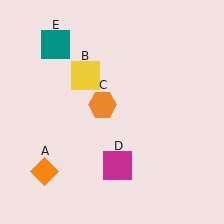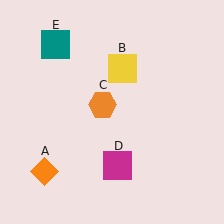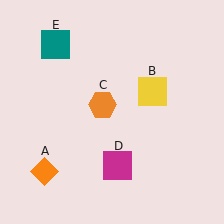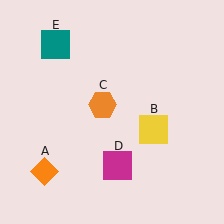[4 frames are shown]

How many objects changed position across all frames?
1 object changed position: yellow square (object B).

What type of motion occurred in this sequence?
The yellow square (object B) rotated clockwise around the center of the scene.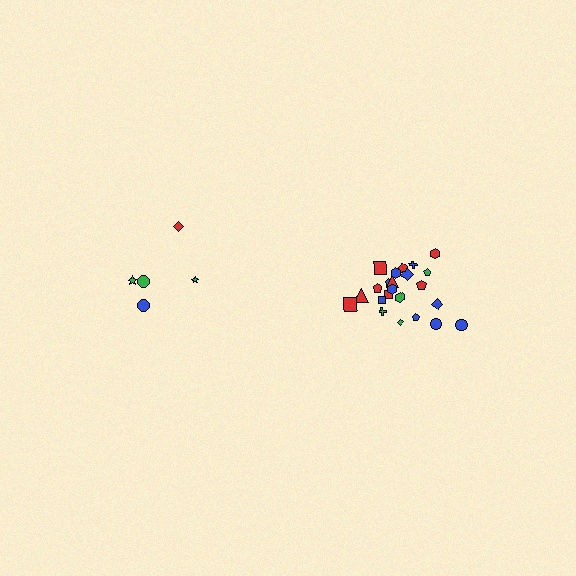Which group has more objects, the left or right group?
The right group.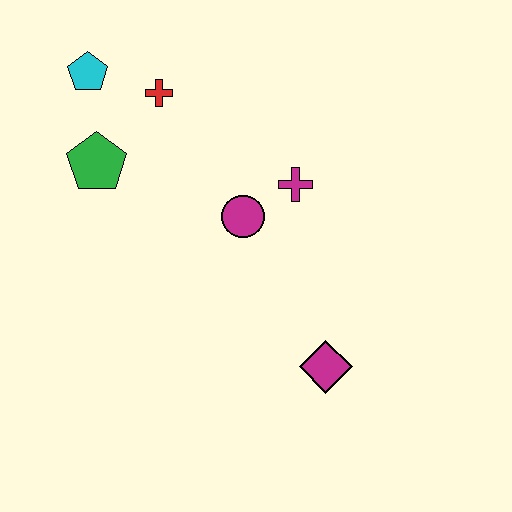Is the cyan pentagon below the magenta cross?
No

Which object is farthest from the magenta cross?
The cyan pentagon is farthest from the magenta cross.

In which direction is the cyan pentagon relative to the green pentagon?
The cyan pentagon is above the green pentagon.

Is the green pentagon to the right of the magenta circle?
No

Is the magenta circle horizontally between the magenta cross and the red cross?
Yes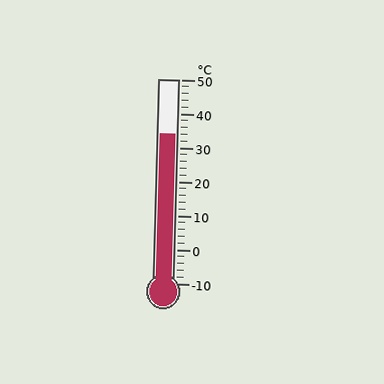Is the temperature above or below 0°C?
The temperature is above 0°C.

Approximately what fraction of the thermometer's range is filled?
The thermometer is filled to approximately 75% of its range.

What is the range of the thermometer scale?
The thermometer scale ranges from -10°C to 50°C.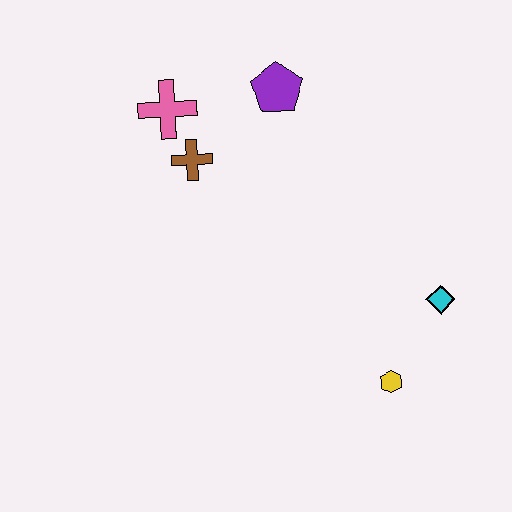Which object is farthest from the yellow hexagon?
The pink cross is farthest from the yellow hexagon.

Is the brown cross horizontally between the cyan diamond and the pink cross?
Yes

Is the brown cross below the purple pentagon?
Yes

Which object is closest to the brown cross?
The pink cross is closest to the brown cross.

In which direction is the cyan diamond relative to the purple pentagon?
The cyan diamond is below the purple pentagon.